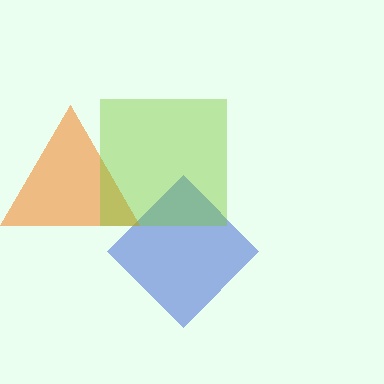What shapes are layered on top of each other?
The layered shapes are: a blue diamond, an orange triangle, a lime square.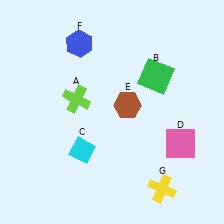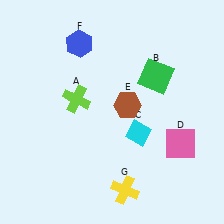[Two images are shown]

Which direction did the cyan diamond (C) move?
The cyan diamond (C) moved right.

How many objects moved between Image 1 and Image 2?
2 objects moved between the two images.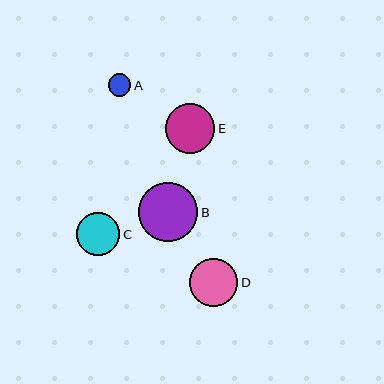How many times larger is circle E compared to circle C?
Circle E is approximately 1.2 times the size of circle C.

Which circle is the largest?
Circle B is the largest with a size of approximately 59 pixels.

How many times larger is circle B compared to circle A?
Circle B is approximately 2.7 times the size of circle A.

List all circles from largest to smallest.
From largest to smallest: B, E, D, C, A.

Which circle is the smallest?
Circle A is the smallest with a size of approximately 22 pixels.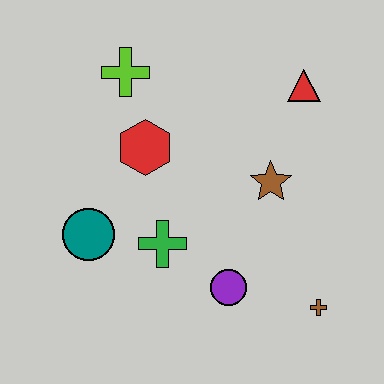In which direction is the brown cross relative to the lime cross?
The brown cross is below the lime cross.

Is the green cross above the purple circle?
Yes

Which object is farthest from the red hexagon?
The brown cross is farthest from the red hexagon.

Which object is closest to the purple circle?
The green cross is closest to the purple circle.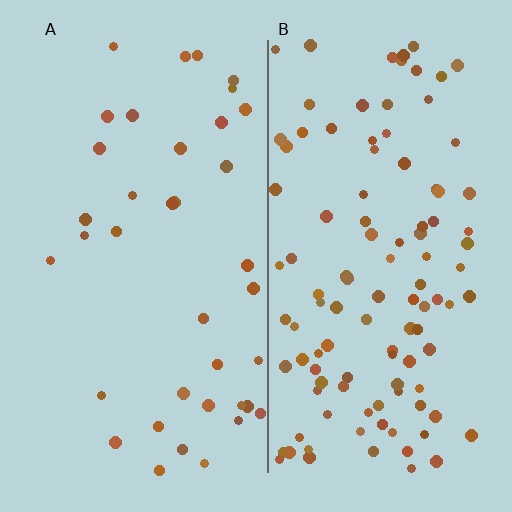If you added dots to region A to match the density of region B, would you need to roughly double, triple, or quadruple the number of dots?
Approximately triple.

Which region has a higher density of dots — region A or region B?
B (the right).